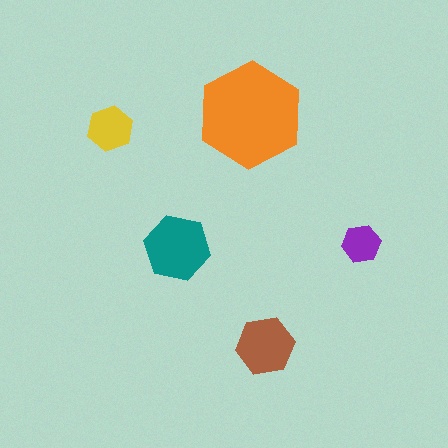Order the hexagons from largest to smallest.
the orange one, the teal one, the brown one, the yellow one, the purple one.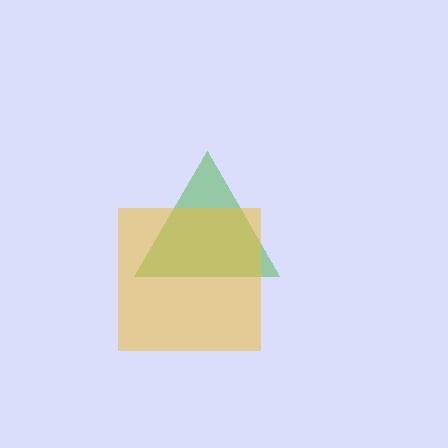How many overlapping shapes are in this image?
There are 2 overlapping shapes in the image.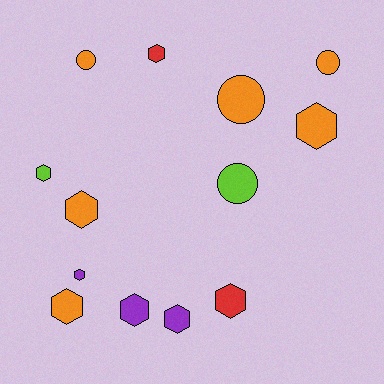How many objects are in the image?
There are 13 objects.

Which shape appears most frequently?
Hexagon, with 9 objects.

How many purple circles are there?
There are no purple circles.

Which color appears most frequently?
Orange, with 6 objects.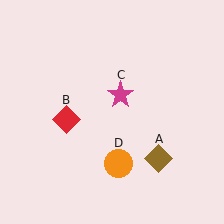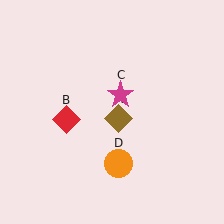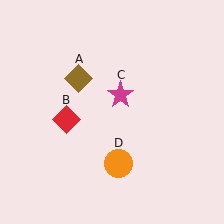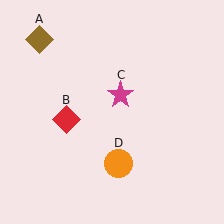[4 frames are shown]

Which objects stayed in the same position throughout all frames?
Red diamond (object B) and magenta star (object C) and orange circle (object D) remained stationary.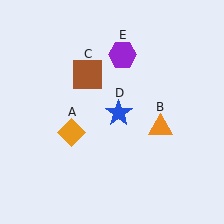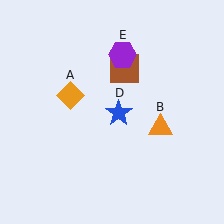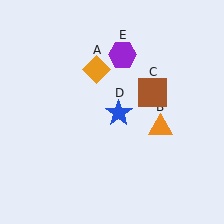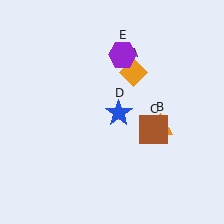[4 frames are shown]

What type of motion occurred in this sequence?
The orange diamond (object A), brown square (object C) rotated clockwise around the center of the scene.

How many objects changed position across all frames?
2 objects changed position: orange diamond (object A), brown square (object C).